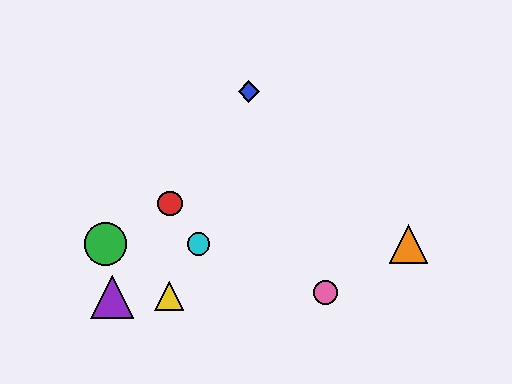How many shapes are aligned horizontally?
3 shapes (the green circle, the orange triangle, the cyan circle) are aligned horizontally.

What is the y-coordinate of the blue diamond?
The blue diamond is at y≈92.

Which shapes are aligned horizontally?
The green circle, the orange triangle, the cyan circle are aligned horizontally.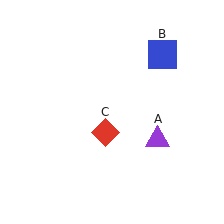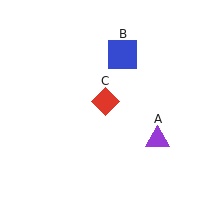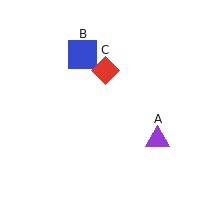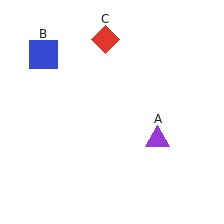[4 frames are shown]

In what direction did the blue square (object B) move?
The blue square (object B) moved left.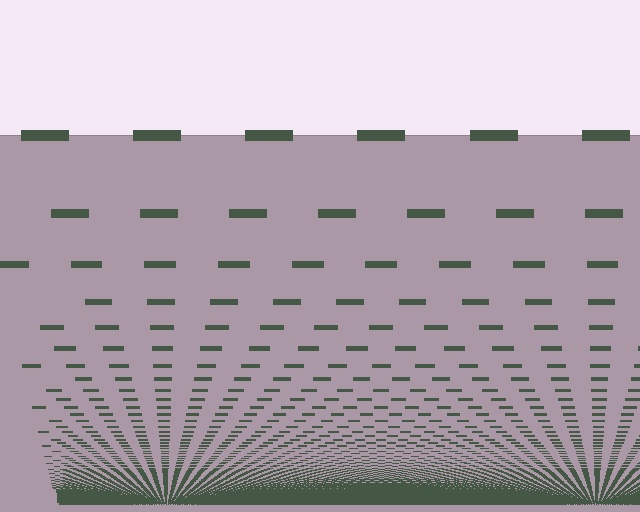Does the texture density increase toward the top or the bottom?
Density increases toward the bottom.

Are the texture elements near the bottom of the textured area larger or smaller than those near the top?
Smaller. The gradient is inverted — elements near the bottom are smaller and denser.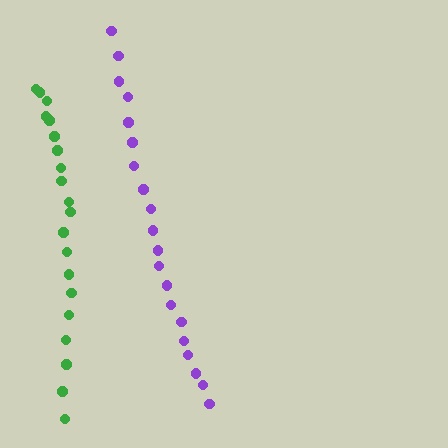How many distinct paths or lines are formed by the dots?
There are 2 distinct paths.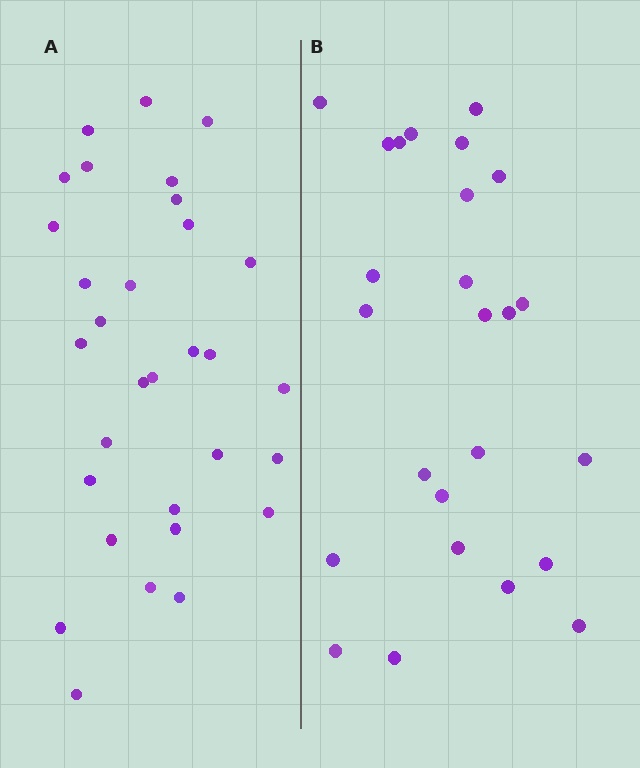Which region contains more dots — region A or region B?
Region A (the left region) has more dots.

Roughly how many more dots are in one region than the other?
Region A has about 6 more dots than region B.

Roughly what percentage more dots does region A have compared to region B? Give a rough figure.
About 25% more.